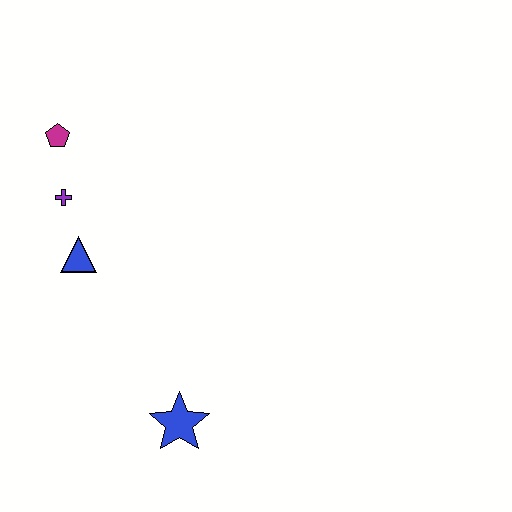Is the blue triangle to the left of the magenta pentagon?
No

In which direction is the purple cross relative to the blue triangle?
The purple cross is above the blue triangle.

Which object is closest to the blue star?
The blue triangle is closest to the blue star.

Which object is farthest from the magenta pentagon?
The blue star is farthest from the magenta pentagon.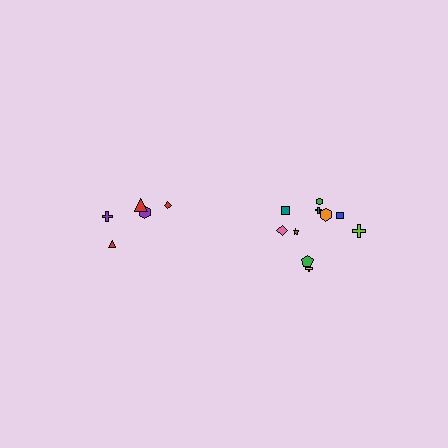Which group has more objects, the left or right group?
The right group.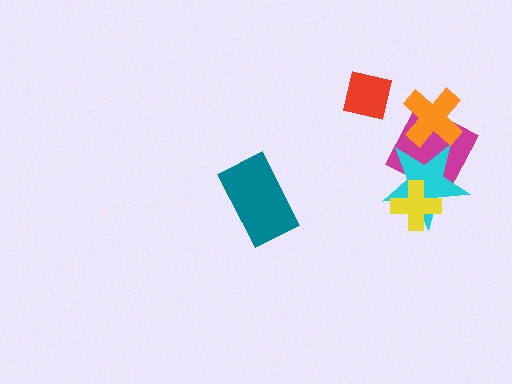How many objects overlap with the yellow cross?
1 object overlaps with the yellow cross.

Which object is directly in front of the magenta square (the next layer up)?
The cyan star is directly in front of the magenta square.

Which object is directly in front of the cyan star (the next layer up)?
The orange cross is directly in front of the cyan star.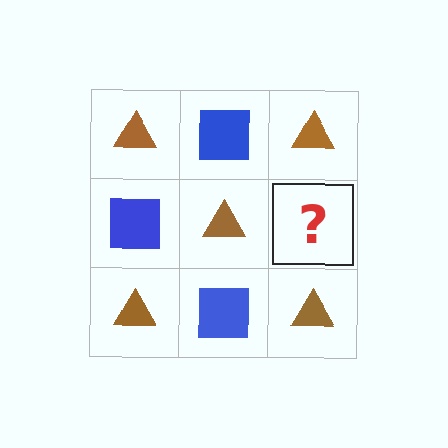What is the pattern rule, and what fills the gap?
The rule is that it alternates brown triangle and blue square in a checkerboard pattern. The gap should be filled with a blue square.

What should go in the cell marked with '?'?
The missing cell should contain a blue square.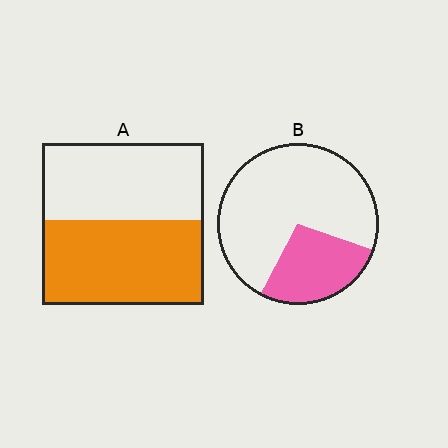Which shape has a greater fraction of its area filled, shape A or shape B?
Shape A.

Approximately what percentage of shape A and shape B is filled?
A is approximately 50% and B is approximately 30%.